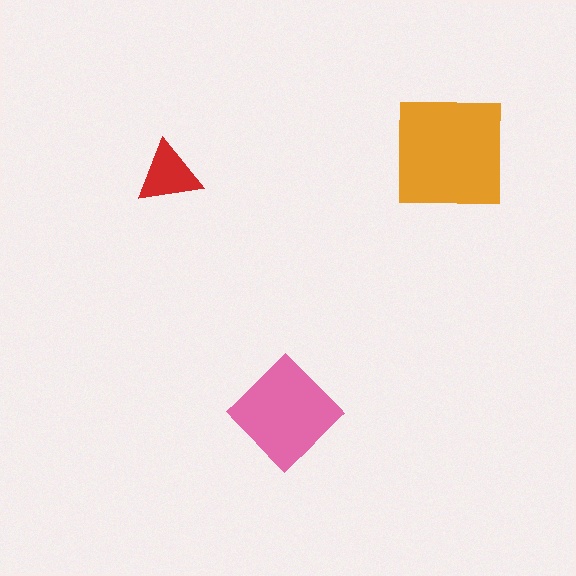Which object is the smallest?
The red triangle.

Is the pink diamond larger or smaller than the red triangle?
Larger.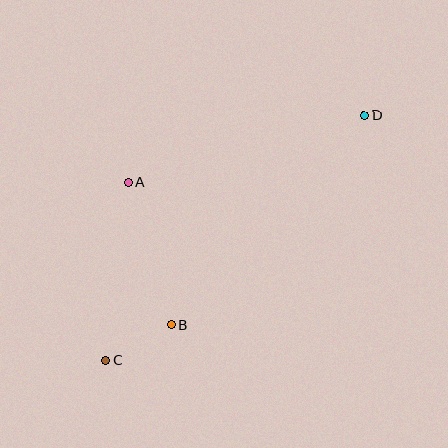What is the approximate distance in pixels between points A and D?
The distance between A and D is approximately 246 pixels.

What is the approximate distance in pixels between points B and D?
The distance between B and D is approximately 284 pixels.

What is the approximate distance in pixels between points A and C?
The distance between A and C is approximately 179 pixels.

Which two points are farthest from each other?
Points C and D are farthest from each other.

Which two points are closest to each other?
Points B and C are closest to each other.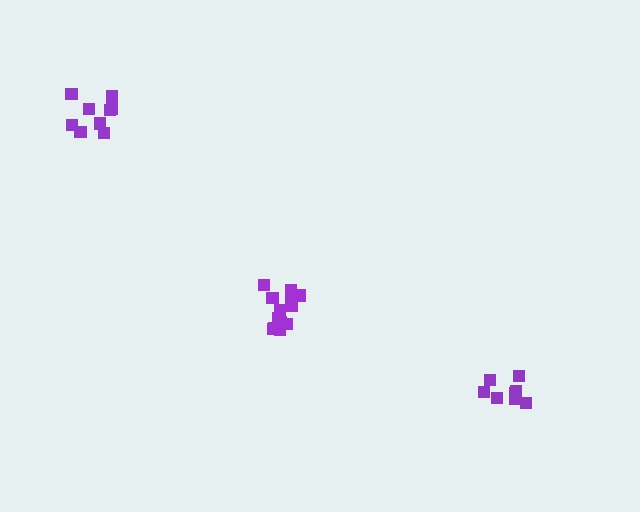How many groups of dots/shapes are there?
There are 3 groups.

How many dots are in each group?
Group 1: 13 dots, Group 2: 9 dots, Group 3: 8 dots (30 total).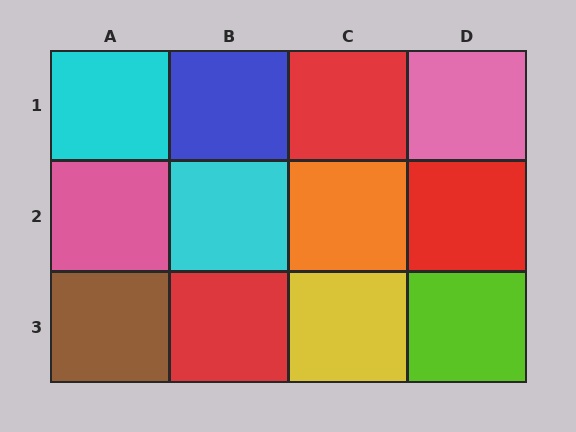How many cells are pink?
2 cells are pink.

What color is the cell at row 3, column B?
Red.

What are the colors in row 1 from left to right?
Cyan, blue, red, pink.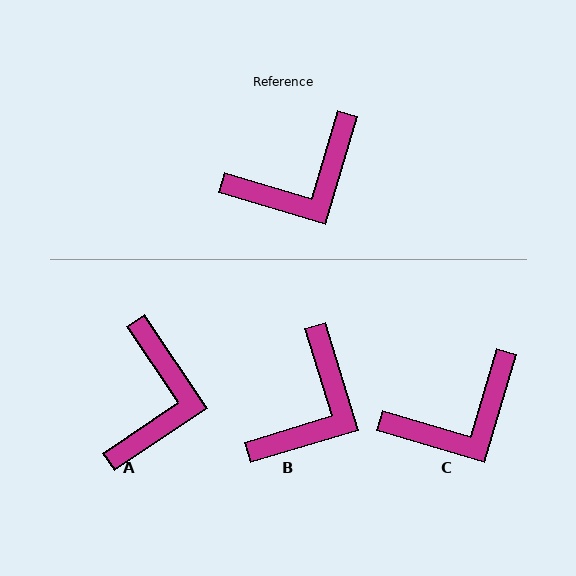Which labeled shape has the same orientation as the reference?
C.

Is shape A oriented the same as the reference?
No, it is off by about 51 degrees.